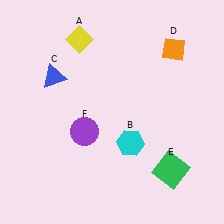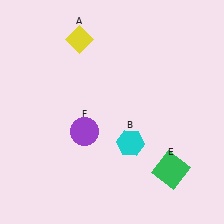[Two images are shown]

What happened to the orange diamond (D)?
The orange diamond (D) was removed in Image 2. It was in the top-right area of Image 1.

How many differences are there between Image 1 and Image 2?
There are 2 differences between the two images.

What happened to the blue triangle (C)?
The blue triangle (C) was removed in Image 2. It was in the top-left area of Image 1.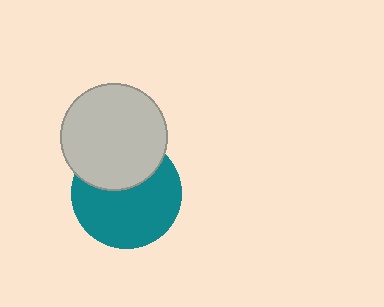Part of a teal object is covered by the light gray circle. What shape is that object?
It is a circle.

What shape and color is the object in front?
The object in front is a light gray circle.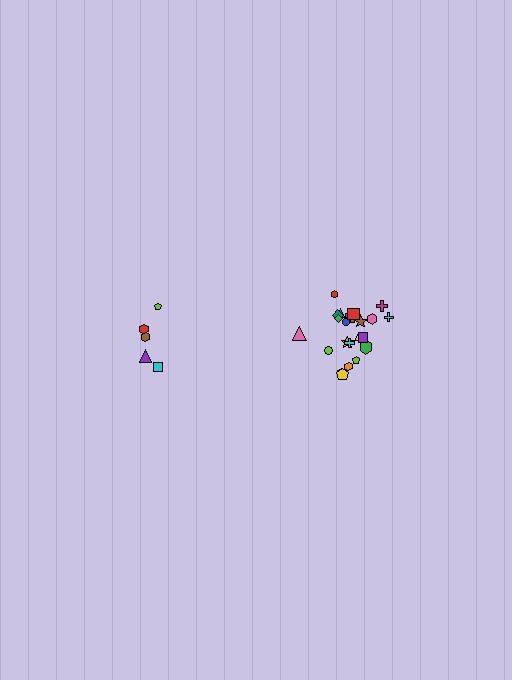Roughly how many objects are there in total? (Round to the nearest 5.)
Roughly 25 objects in total.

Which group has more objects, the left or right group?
The right group.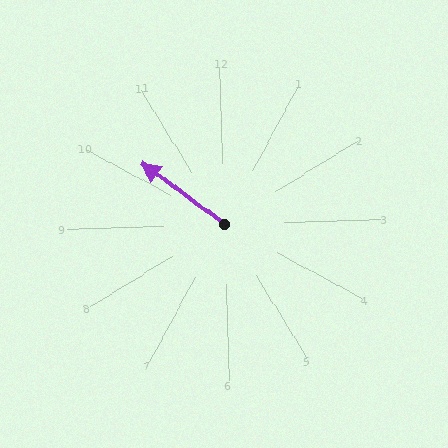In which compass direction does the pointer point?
Northwest.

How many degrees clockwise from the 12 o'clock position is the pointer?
Approximately 308 degrees.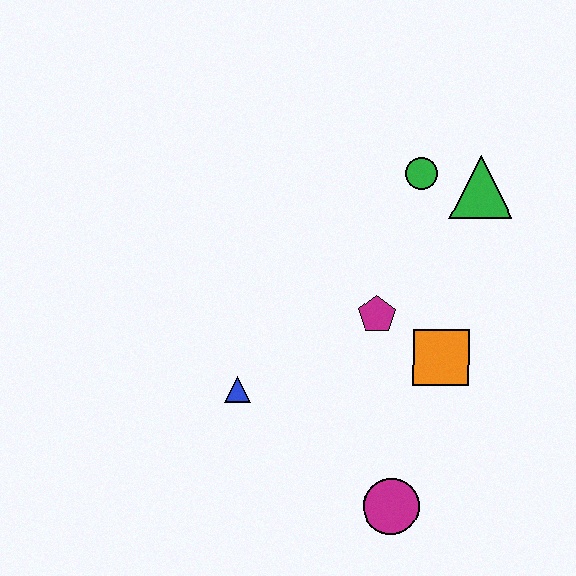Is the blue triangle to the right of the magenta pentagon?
No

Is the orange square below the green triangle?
Yes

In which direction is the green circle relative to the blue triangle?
The green circle is above the blue triangle.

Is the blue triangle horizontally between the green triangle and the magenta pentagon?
No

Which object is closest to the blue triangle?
The magenta pentagon is closest to the blue triangle.